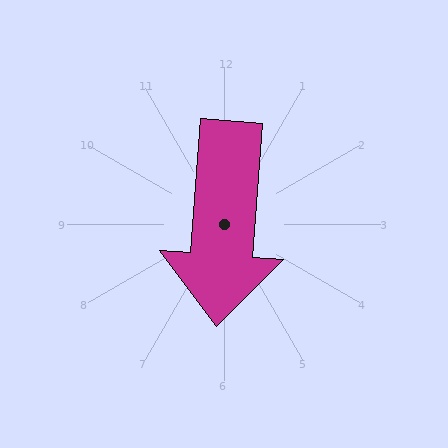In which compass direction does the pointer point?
South.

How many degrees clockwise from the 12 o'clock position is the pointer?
Approximately 184 degrees.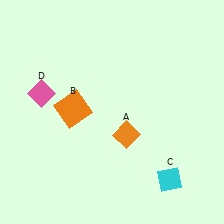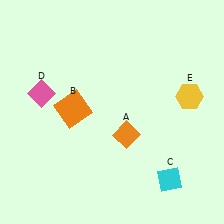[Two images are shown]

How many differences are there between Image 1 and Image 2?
There is 1 difference between the two images.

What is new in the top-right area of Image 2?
A yellow hexagon (E) was added in the top-right area of Image 2.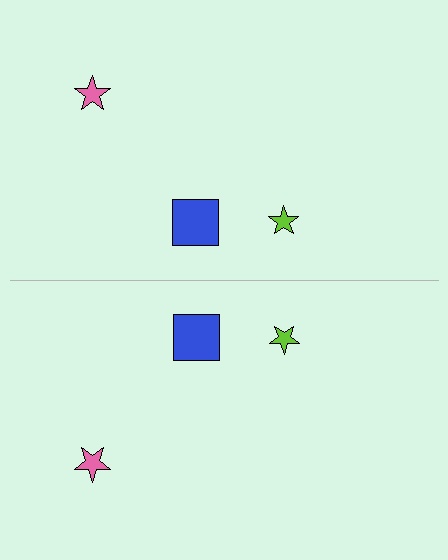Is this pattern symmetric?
Yes, this pattern has bilateral (reflection) symmetry.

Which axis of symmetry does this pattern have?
The pattern has a horizontal axis of symmetry running through the center of the image.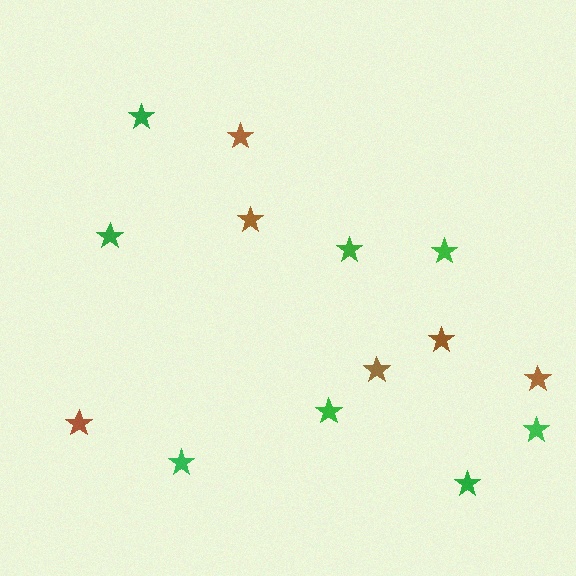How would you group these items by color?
There are 2 groups: one group of brown stars (6) and one group of green stars (8).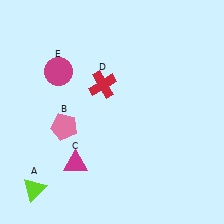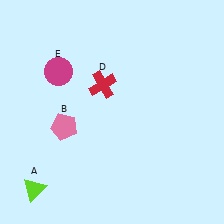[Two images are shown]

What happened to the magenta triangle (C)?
The magenta triangle (C) was removed in Image 2. It was in the bottom-left area of Image 1.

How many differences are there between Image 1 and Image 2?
There is 1 difference between the two images.